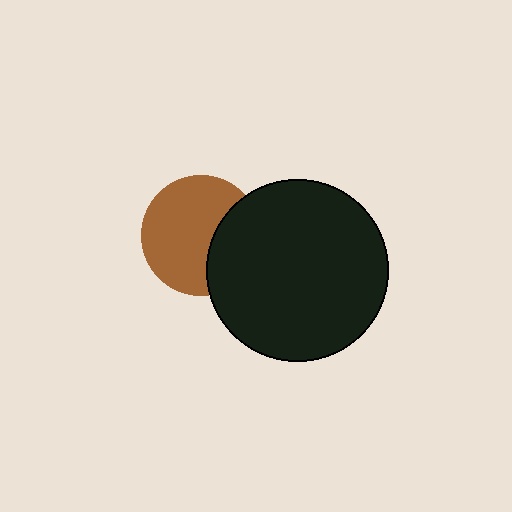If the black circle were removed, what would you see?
You would see the complete brown circle.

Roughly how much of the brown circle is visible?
Most of it is visible (roughly 68%).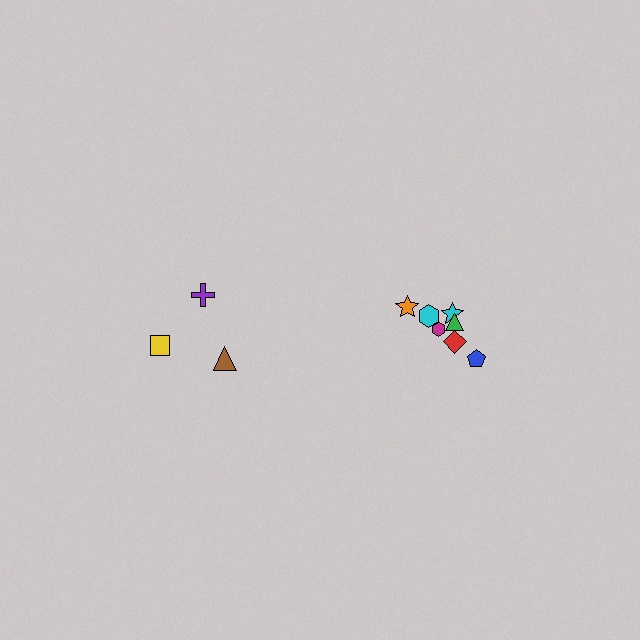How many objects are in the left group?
There are 3 objects.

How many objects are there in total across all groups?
There are 10 objects.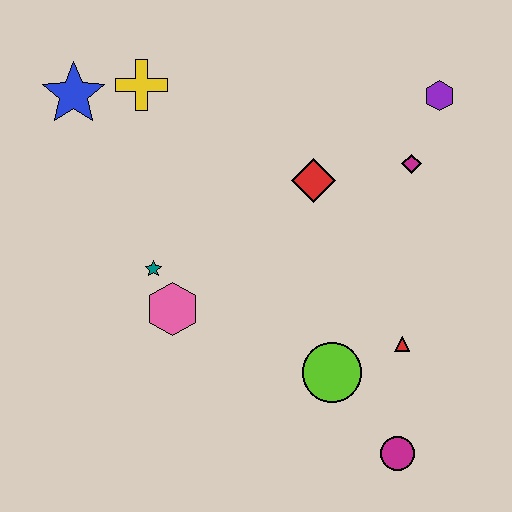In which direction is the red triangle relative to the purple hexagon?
The red triangle is below the purple hexagon.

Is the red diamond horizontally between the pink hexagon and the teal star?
No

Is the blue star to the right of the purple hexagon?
No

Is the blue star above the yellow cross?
No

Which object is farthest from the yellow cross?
The magenta circle is farthest from the yellow cross.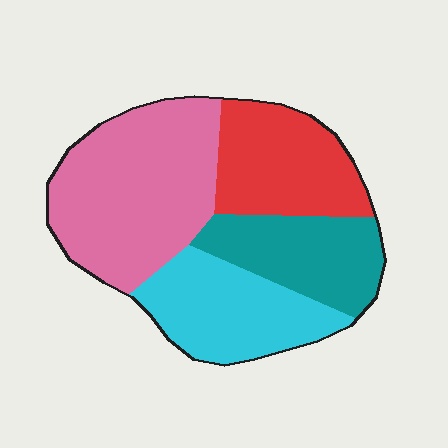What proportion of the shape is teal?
Teal covers around 20% of the shape.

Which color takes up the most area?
Pink, at roughly 35%.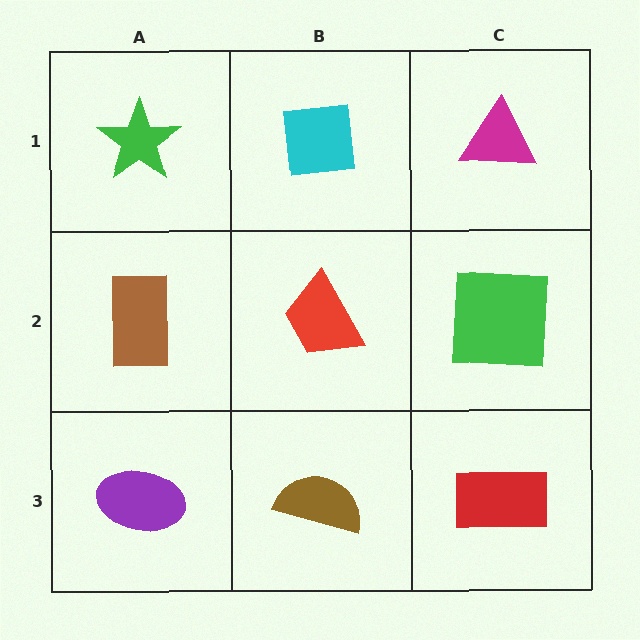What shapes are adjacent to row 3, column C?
A green square (row 2, column C), a brown semicircle (row 3, column B).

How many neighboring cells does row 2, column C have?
3.